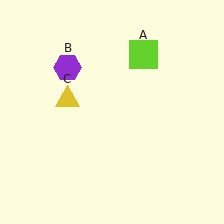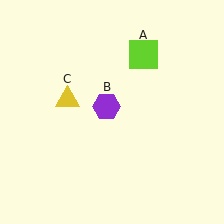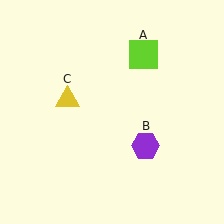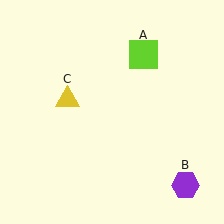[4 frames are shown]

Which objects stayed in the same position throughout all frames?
Lime square (object A) and yellow triangle (object C) remained stationary.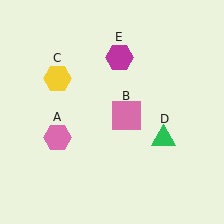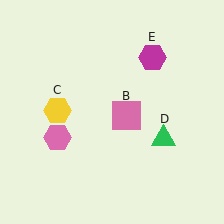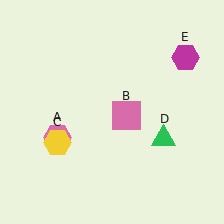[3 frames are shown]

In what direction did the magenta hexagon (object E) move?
The magenta hexagon (object E) moved right.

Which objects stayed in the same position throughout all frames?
Pink hexagon (object A) and pink square (object B) and green triangle (object D) remained stationary.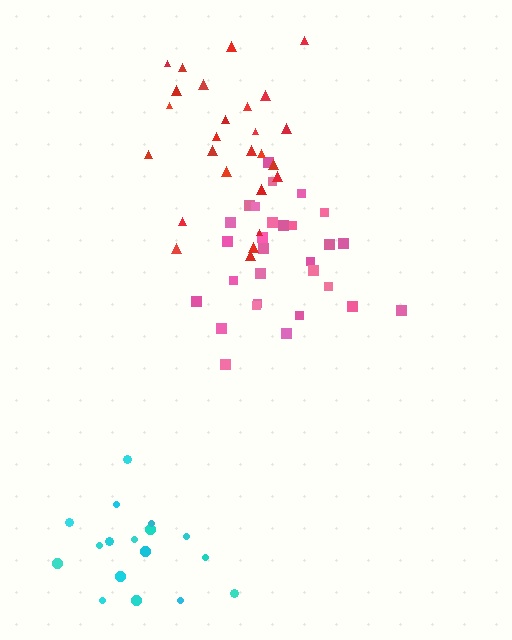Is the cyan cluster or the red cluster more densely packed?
Red.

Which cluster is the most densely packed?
Pink.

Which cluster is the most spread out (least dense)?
Cyan.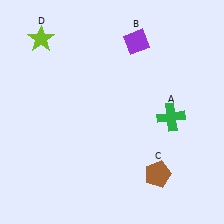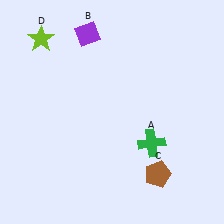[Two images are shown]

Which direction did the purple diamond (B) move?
The purple diamond (B) moved left.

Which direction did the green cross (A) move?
The green cross (A) moved down.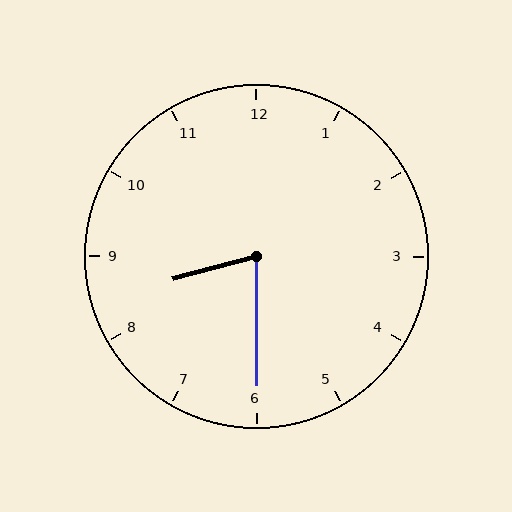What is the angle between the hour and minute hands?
Approximately 75 degrees.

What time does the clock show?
8:30.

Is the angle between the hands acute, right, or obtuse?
It is acute.